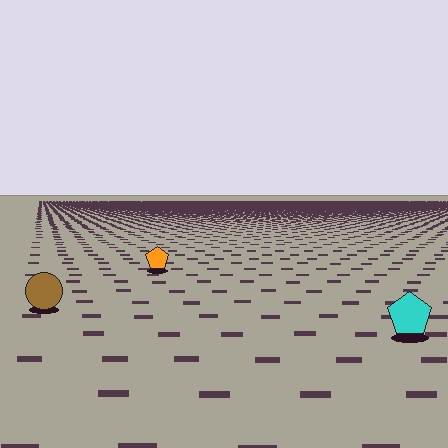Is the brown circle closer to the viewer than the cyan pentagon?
No. The cyan pentagon is closer — you can tell from the texture gradient: the ground texture is coarser near it.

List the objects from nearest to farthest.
From nearest to farthest: the cyan pentagon, the brown circle, the orange pentagon.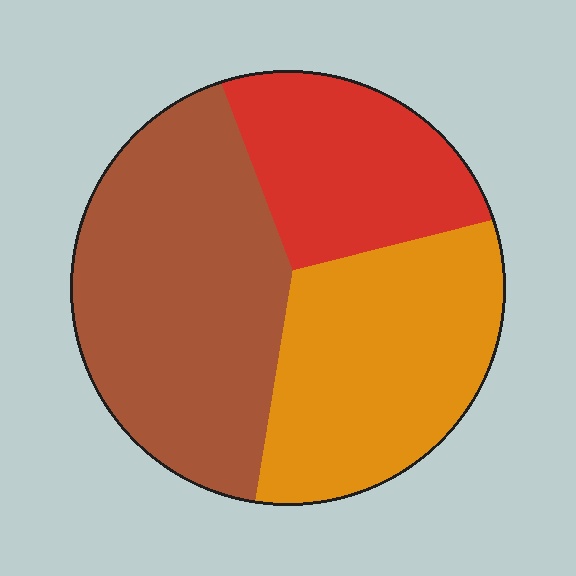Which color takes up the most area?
Brown, at roughly 45%.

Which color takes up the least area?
Red, at roughly 25%.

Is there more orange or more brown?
Brown.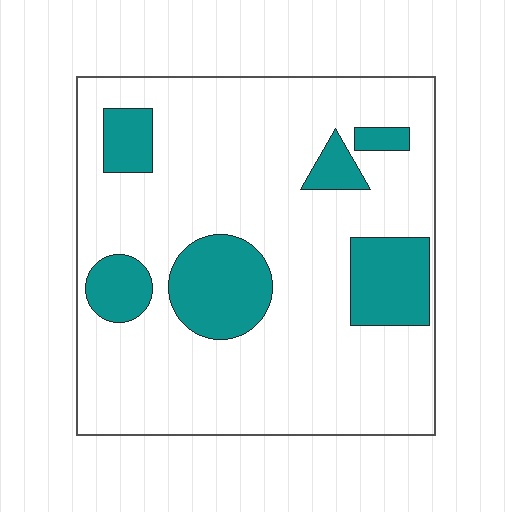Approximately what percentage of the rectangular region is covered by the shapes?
Approximately 20%.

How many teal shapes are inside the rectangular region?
6.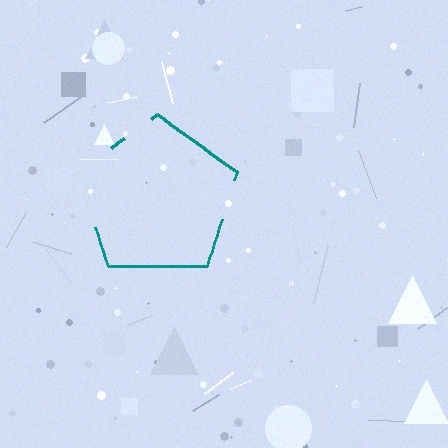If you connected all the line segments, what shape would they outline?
They would outline a pentagon.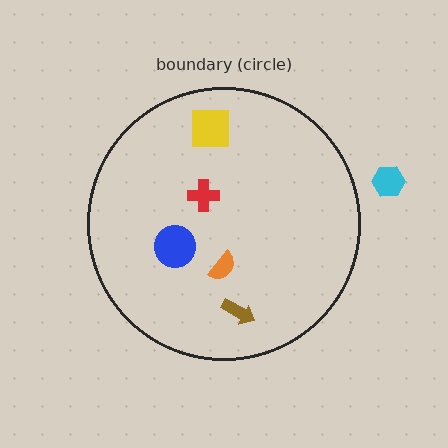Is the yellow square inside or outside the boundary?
Inside.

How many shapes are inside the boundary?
5 inside, 1 outside.